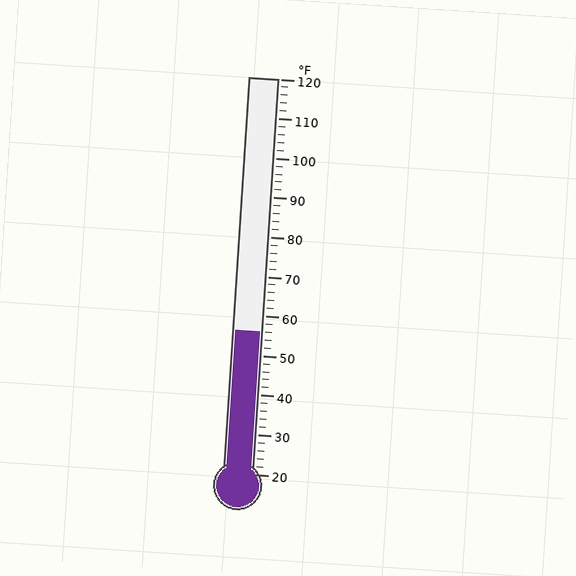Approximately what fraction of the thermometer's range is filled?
The thermometer is filled to approximately 35% of its range.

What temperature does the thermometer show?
The thermometer shows approximately 56°F.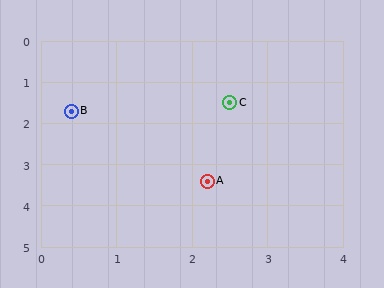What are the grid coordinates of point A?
Point A is at approximately (2.2, 3.4).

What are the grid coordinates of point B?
Point B is at approximately (0.4, 1.7).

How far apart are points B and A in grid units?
Points B and A are about 2.5 grid units apart.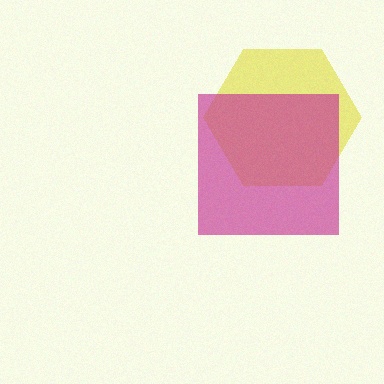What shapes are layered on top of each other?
The layered shapes are: a yellow hexagon, a magenta square.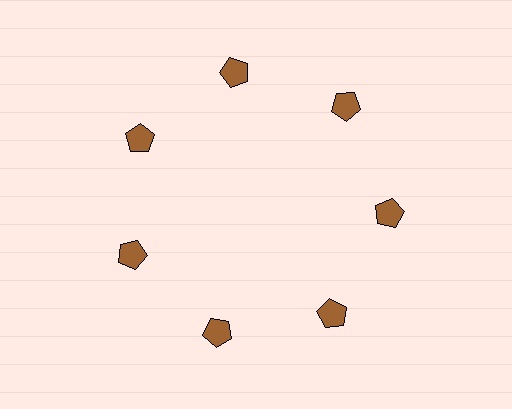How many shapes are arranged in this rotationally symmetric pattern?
There are 7 shapes, arranged in 7 groups of 1.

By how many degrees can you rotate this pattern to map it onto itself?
The pattern maps onto itself every 51 degrees of rotation.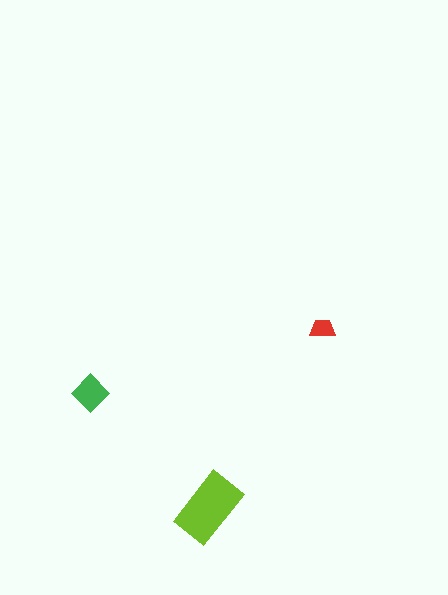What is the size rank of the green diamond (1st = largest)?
2nd.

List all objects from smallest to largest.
The red trapezoid, the green diamond, the lime rectangle.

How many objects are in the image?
There are 3 objects in the image.